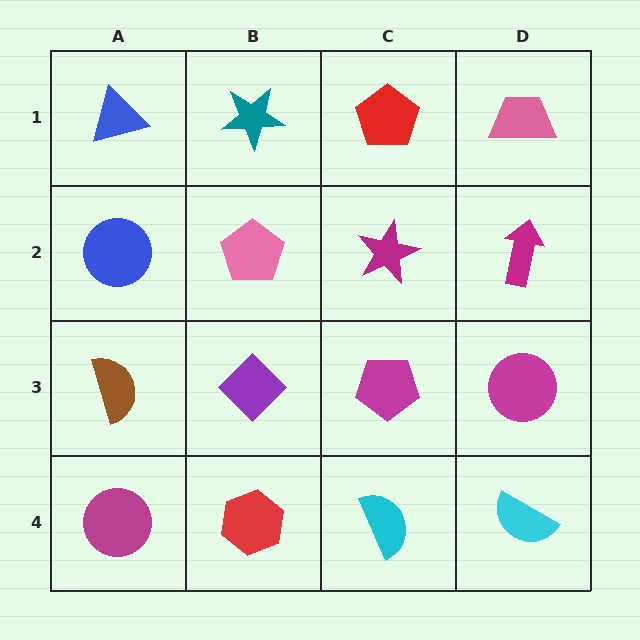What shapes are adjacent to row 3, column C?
A magenta star (row 2, column C), a cyan semicircle (row 4, column C), a purple diamond (row 3, column B), a magenta circle (row 3, column D).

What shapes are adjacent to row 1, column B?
A pink pentagon (row 2, column B), a blue triangle (row 1, column A), a red pentagon (row 1, column C).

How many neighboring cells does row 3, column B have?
4.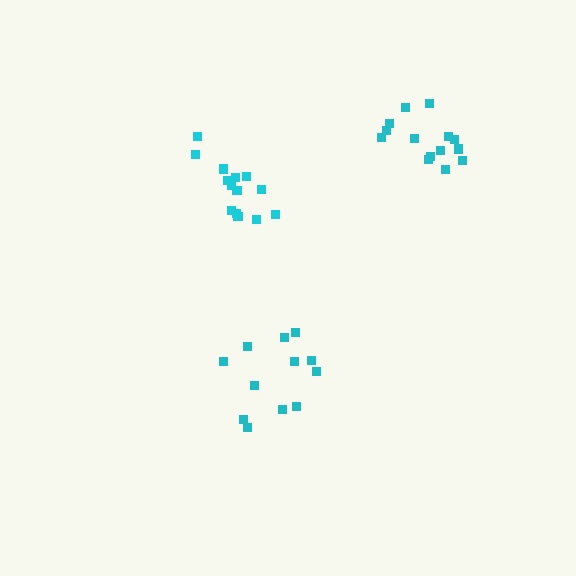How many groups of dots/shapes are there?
There are 3 groups.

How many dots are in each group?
Group 1: 14 dots, Group 2: 12 dots, Group 3: 14 dots (40 total).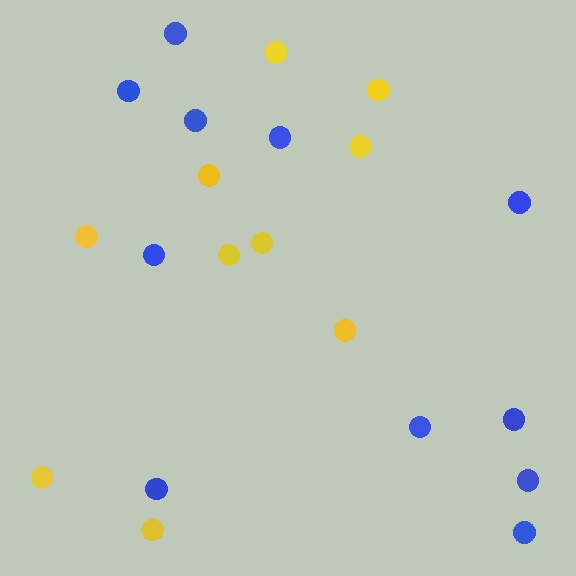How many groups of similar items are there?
There are 2 groups: one group of yellow circles (10) and one group of blue circles (11).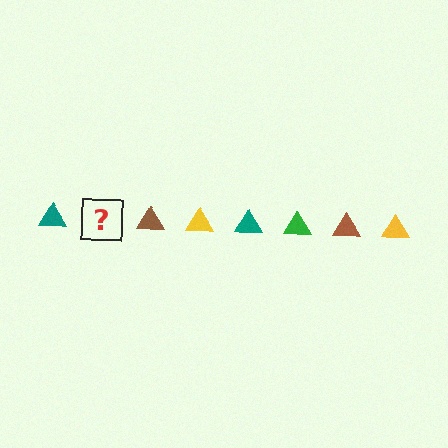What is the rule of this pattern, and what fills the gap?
The rule is that the pattern cycles through teal, green, brown, yellow triangles. The gap should be filled with a green triangle.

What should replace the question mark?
The question mark should be replaced with a green triangle.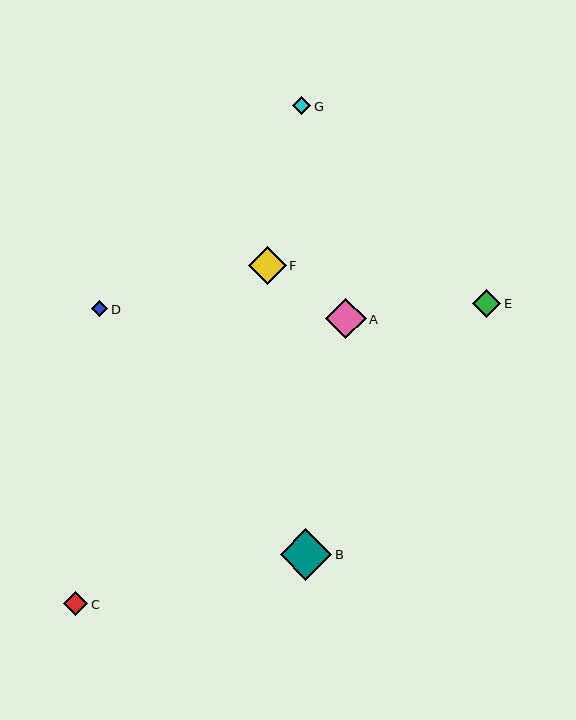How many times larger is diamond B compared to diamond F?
Diamond B is approximately 1.3 times the size of diamond F.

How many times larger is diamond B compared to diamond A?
Diamond B is approximately 1.3 times the size of diamond A.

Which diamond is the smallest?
Diamond D is the smallest with a size of approximately 16 pixels.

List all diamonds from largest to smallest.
From largest to smallest: B, A, F, E, C, G, D.